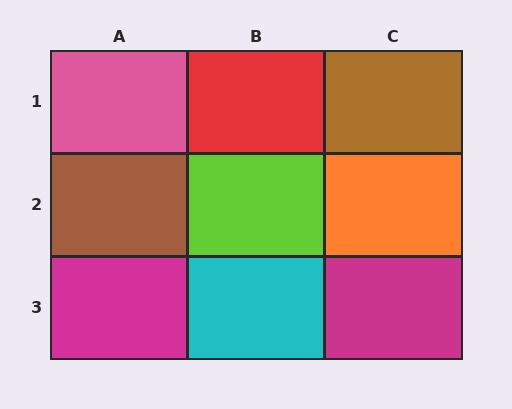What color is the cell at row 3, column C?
Magenta.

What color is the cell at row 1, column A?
Pink.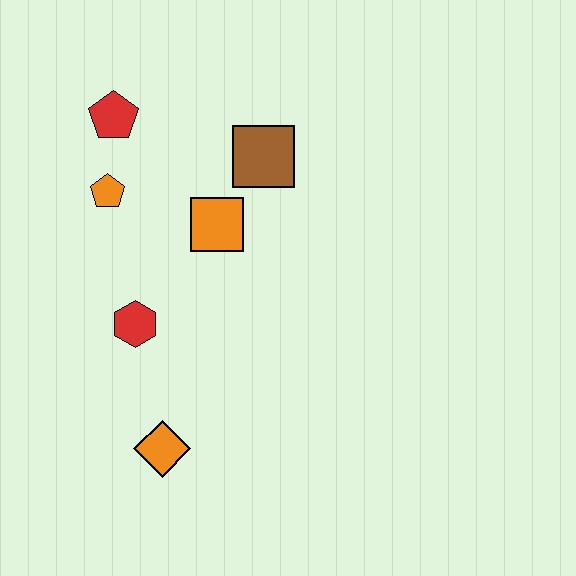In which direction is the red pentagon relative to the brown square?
The red pentagon is to the left of the brown square.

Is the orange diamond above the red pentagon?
No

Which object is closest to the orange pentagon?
The red pentagon is closest to the orange pentagon.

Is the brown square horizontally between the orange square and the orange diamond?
No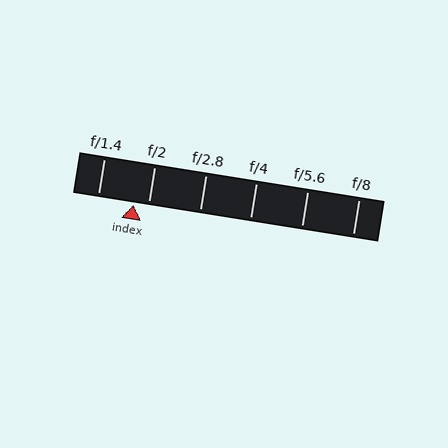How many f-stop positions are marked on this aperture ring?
There are 6 f-stop positions marked.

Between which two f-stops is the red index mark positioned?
The index mark is between f/1.4 and f/2.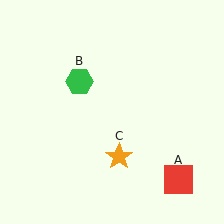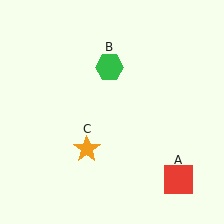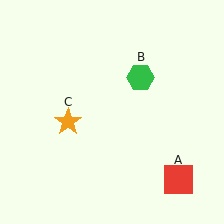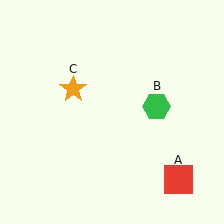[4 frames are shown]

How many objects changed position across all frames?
2 objects changed position: green hexagon (object B), orange star (object C).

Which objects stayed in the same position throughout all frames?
Red square (object A) remained stationary.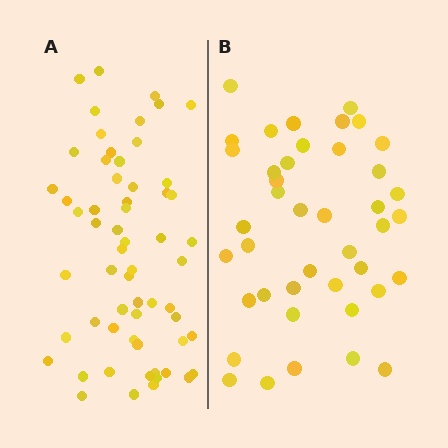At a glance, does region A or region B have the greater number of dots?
Region A (the left region) has more dots.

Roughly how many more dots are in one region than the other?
Region A has approximately 20 more dots than region B.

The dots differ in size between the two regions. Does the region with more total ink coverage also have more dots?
No. Region B has more total ink coverage because its dots are larger, but region A actually contains more individual dots. Total area can be misleading — the number of items is what matters here.